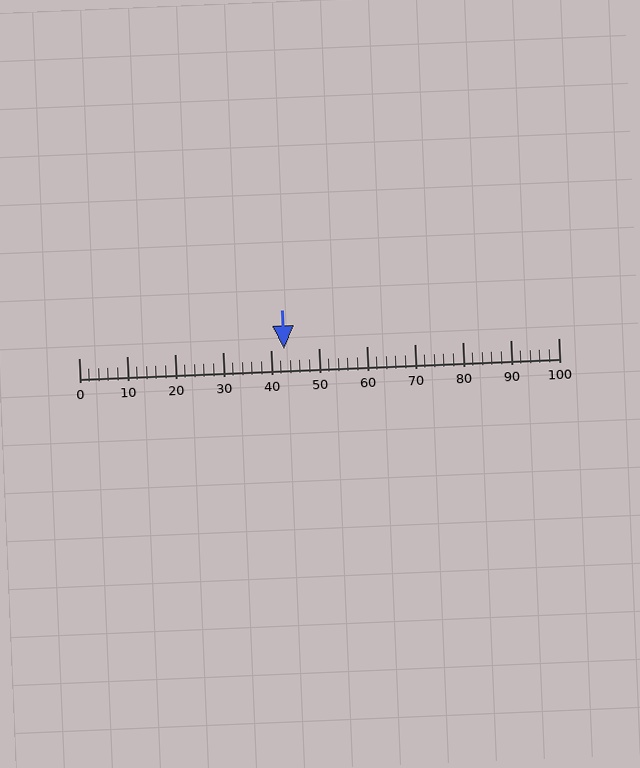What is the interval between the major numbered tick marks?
The major tick marks are spaced 10 units apart.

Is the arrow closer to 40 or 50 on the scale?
The arrow is closer to 40.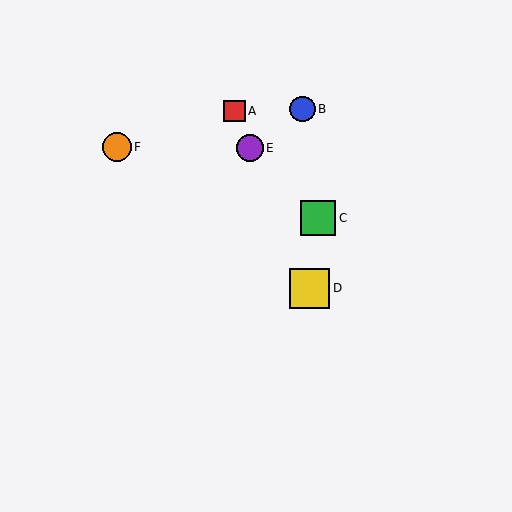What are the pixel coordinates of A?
Object A is at (234, 111).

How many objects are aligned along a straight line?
3 objects (A, D, E) are aligned along a straight line.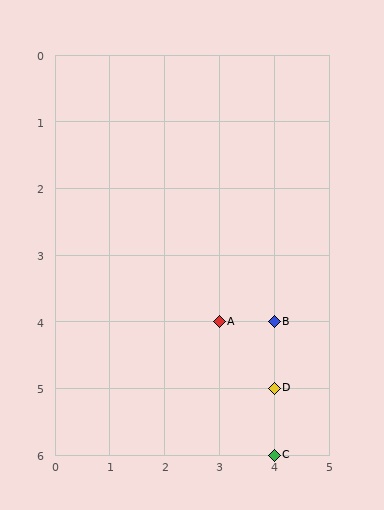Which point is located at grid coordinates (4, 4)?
Point B is at (4, 4).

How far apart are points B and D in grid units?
Points B and D are 1 row apart.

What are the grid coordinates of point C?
Point C is at grid coordinates (4, 6).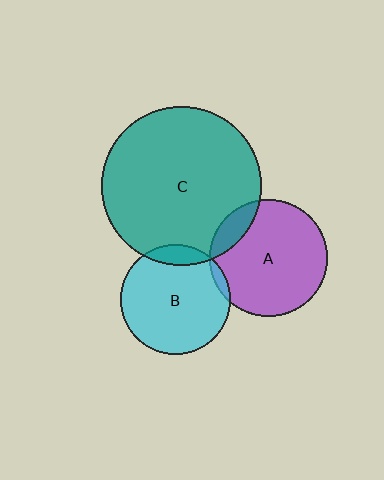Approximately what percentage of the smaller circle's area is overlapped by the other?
Approximately 10%.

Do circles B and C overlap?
Yes.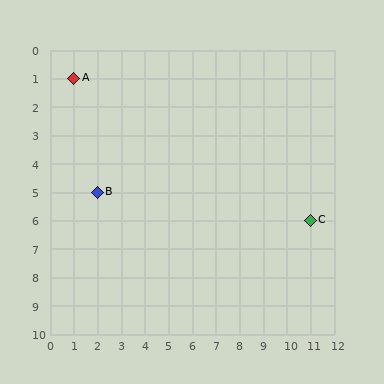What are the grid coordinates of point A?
Point A is at grid coordinates (1, 1).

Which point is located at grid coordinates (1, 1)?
Point A is at (1, 1).